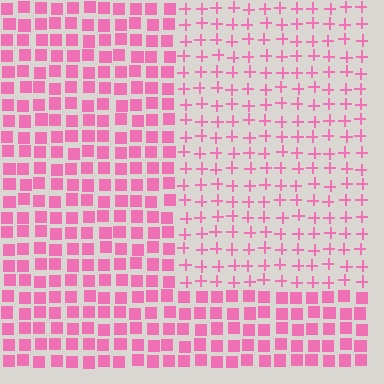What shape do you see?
I see a rectangle.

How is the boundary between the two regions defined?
The boundary is defined by a change in element shape: plus signs inside vs. squares outside. All elements share the same color and spacing.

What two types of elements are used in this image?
The image uses plus signs inside the rectangle region and squares outside it.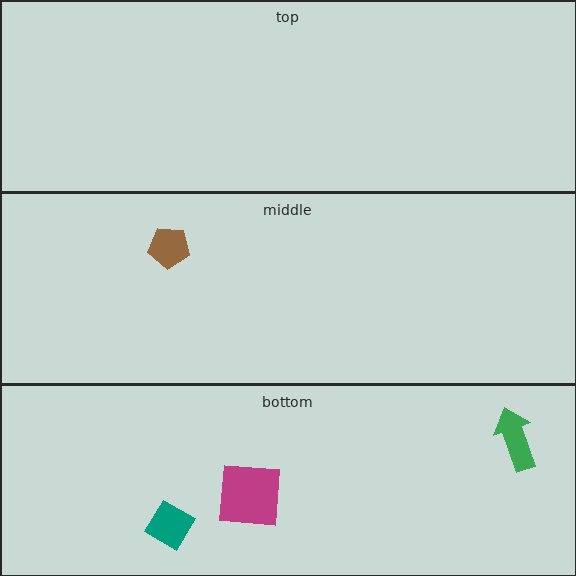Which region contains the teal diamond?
The bottom region.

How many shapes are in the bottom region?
3.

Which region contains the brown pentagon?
The middle region.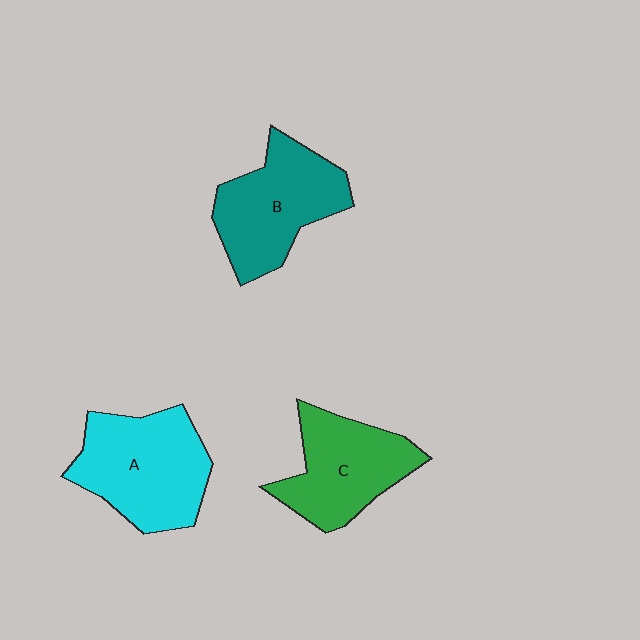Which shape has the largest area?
Shape A (cyan).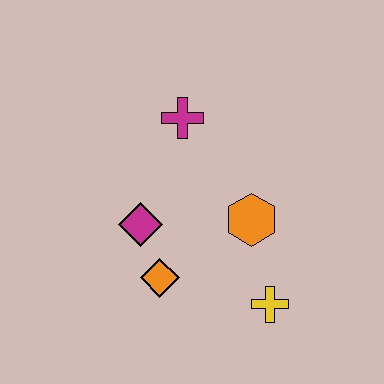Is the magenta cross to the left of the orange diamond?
No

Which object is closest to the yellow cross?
The orange hexagon is closest to the yellow cross.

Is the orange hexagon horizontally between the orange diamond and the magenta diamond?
No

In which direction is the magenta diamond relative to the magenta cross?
The magenta diamond is below the magenta cross.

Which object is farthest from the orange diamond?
The magenta cross is farthest from the orange diamond.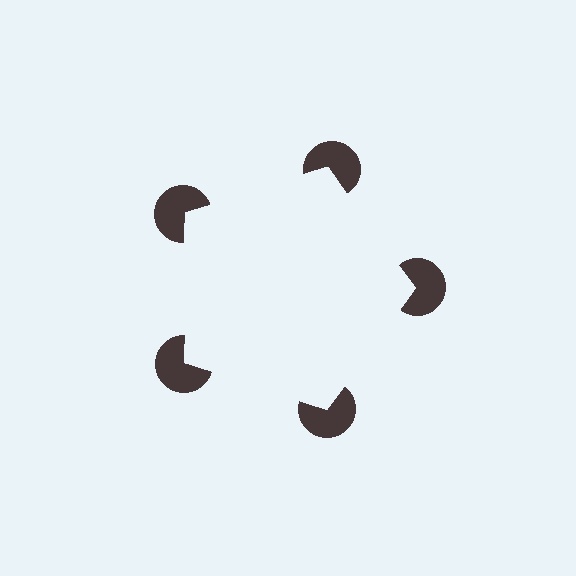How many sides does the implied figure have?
5 sides.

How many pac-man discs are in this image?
There are 5 — one at each vertex of the illusory pentagon.